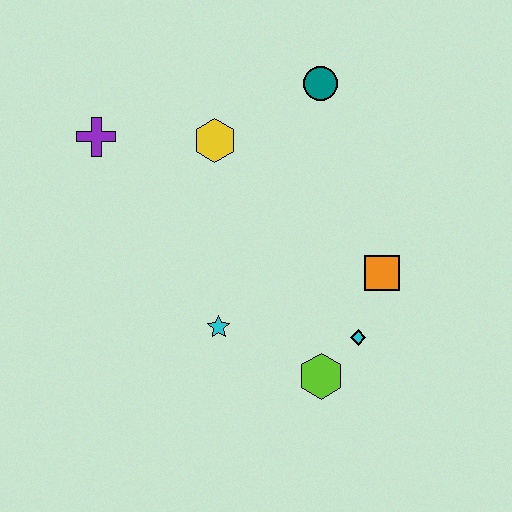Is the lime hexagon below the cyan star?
Yes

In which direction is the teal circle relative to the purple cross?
The teal circle is to the right of the purple cross.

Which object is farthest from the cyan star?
The teal circle is farthest from the cyan star.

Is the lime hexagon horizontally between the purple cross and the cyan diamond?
Yes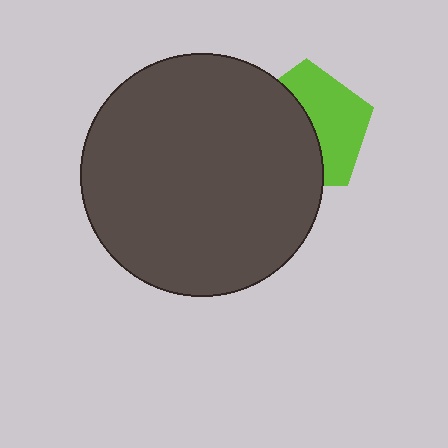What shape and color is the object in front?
The object in front is a dark gray circle.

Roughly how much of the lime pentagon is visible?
About half of it is visible (roughly 48%).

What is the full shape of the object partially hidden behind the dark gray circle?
The partially hidden object is a lime pentagon.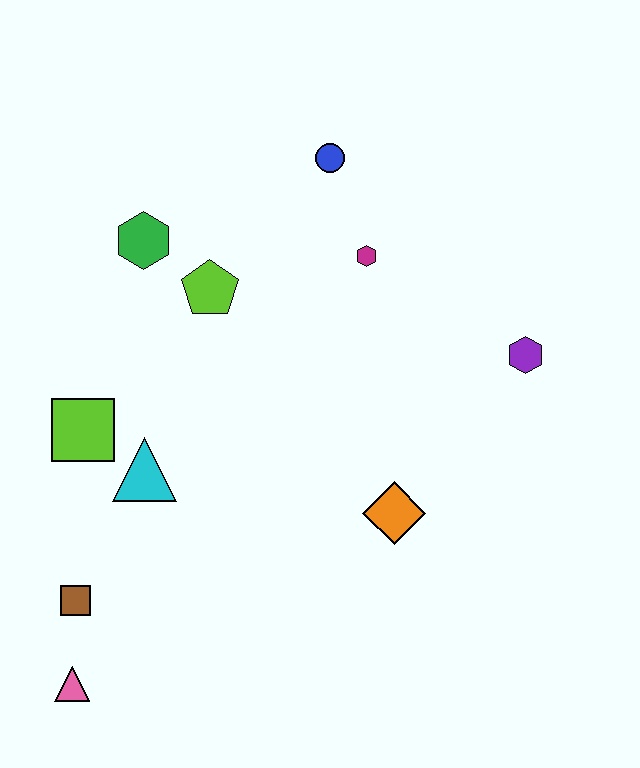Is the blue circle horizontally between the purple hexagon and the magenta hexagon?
No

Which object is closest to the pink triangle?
The brown square is closest to the pink triangle.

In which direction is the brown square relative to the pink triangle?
The brown square is above the pink triangle.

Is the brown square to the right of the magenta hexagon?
No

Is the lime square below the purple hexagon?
Yes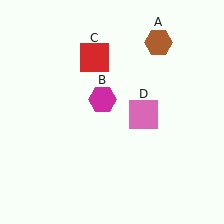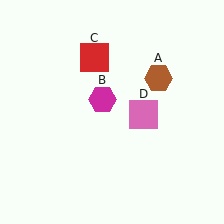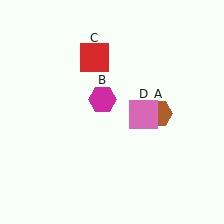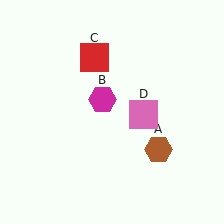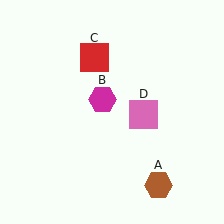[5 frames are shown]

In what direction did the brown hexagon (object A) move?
The brown hexagon (object A) moved down.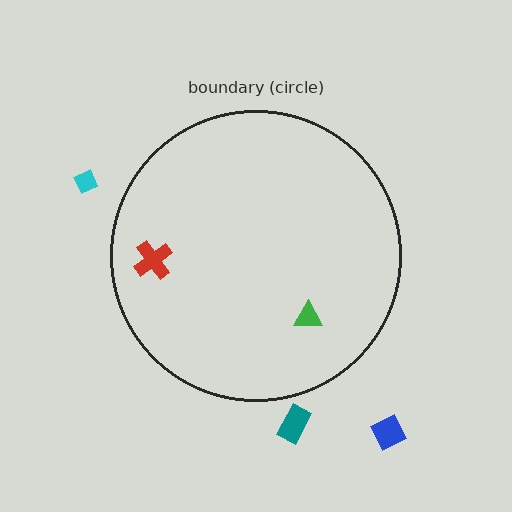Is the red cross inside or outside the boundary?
Inside.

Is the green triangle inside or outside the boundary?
Inside.